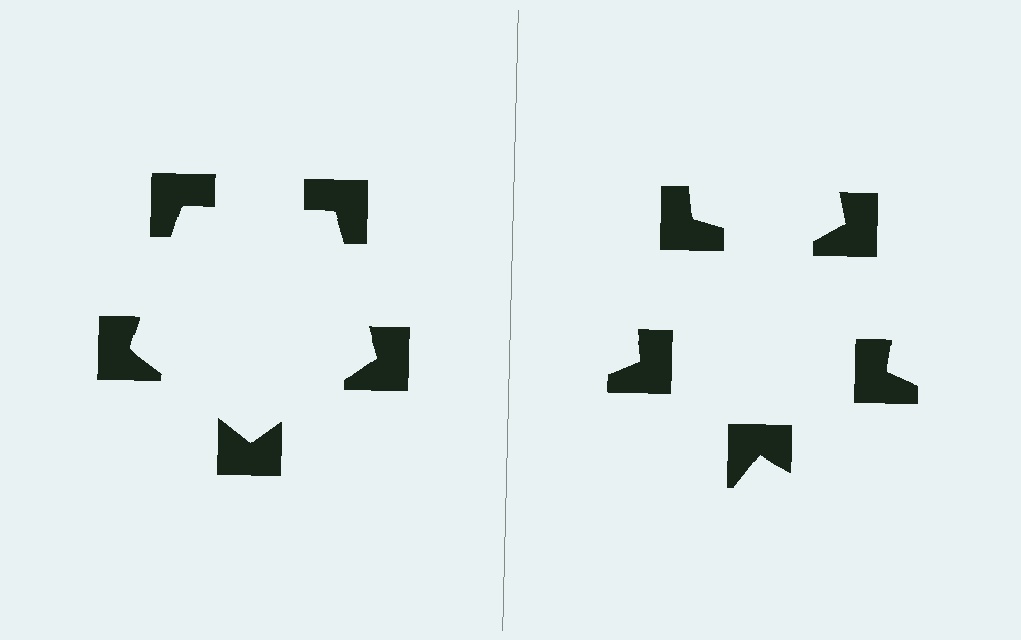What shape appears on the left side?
An illusory pentagon.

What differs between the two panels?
The notched squares are positioned identically on both sides; only the wedge orientations differ. On the left they align to a pentagon; on the right they are misaligned.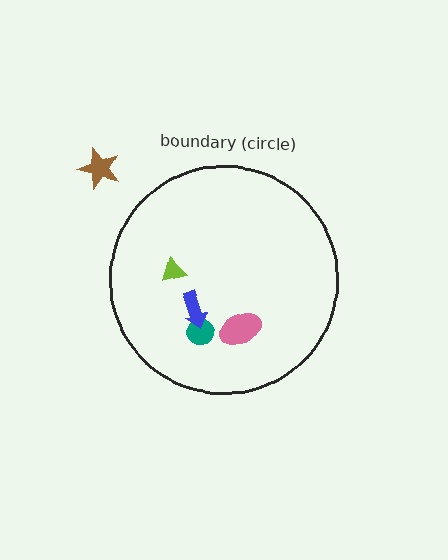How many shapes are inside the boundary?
4 inside, 1 outside.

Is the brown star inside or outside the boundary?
Outside.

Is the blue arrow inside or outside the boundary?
Inside.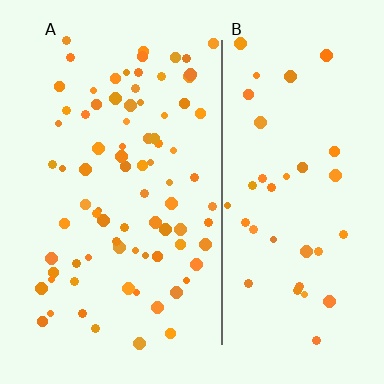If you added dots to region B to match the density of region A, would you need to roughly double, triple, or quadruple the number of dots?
Approximately double.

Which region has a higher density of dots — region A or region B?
A (the left).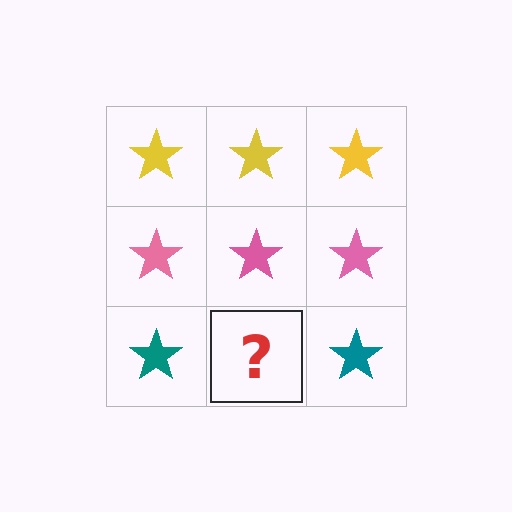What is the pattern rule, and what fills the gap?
The rule is that each row has a consistent color. The gap should be filled with a teal star.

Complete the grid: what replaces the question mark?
The question mark should be replaced with a teal star.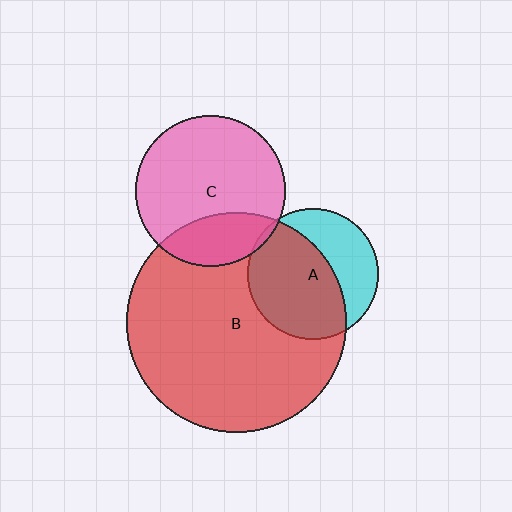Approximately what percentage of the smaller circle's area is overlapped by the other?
Approximately 25%.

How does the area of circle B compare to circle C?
Approximately 2.1 times.